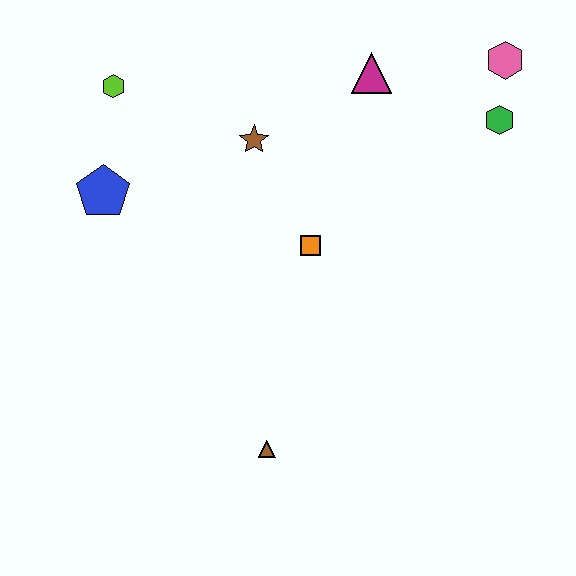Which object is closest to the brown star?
The orange square is closest to the brown star.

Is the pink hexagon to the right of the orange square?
Yes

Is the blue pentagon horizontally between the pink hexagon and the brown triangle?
No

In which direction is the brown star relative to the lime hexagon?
The brown star is to the right of the lime hexagon.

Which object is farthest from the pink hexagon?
The brown triangle is farthest from the pink hexagon.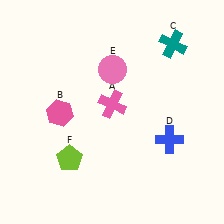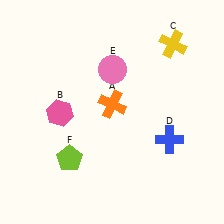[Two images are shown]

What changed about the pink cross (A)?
In Image 1, A is pink. In Image 2, it changed to orange.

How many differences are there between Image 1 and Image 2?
There are 2 differences between the two images.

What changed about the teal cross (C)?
In Image 1, C is teal. In Image 2, it changed to yellow.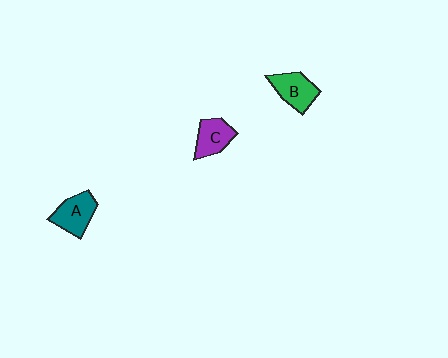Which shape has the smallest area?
Shape C (purple).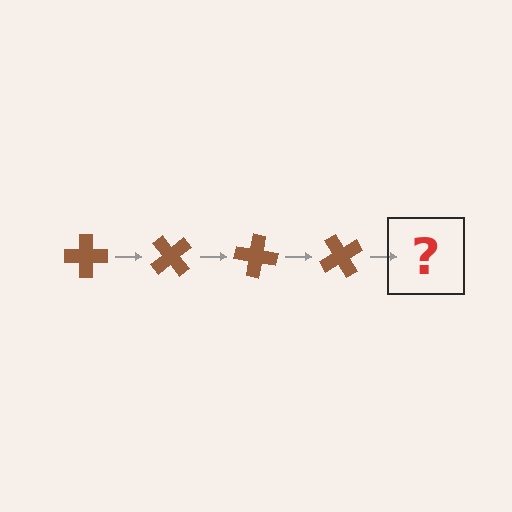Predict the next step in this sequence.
The next step is a brown cross rotated 200 degrees.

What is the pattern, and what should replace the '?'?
The pattern is that the cross rotates 50 degrees each step. The '?' should be a brown cross rotated 200 degrees.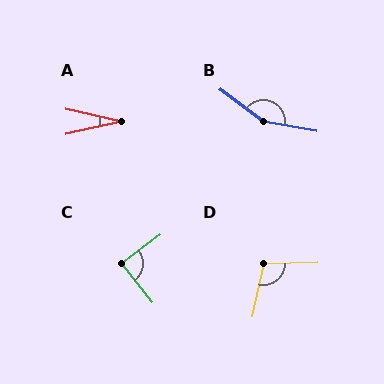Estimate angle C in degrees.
Approximately 89 degrees.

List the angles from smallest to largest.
A (26°), C (89°), D (104°), B (153°).